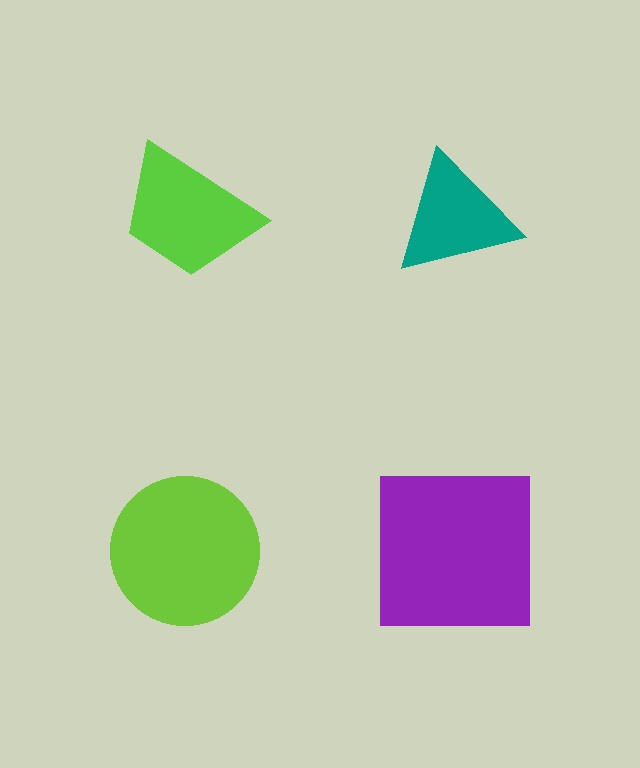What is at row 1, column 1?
A lime trapezoid.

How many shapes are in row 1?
2 shapes.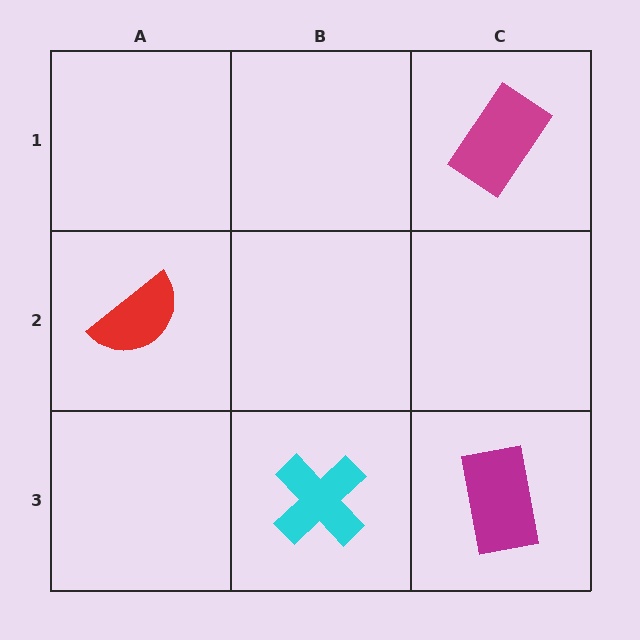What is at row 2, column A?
A red semicircle.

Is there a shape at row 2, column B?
No, that cell is empty.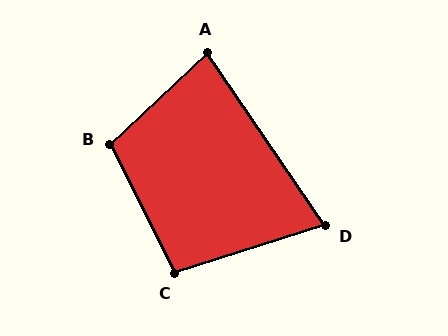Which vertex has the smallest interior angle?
D, at approximately 73 degrees.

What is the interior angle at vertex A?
Approximately 81 degrees (acute).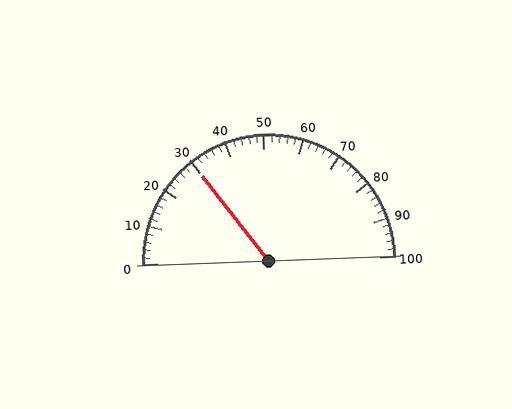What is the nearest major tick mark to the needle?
The nearest major tick mark is 30.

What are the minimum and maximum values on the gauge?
The gauge ranges from 0 to 100.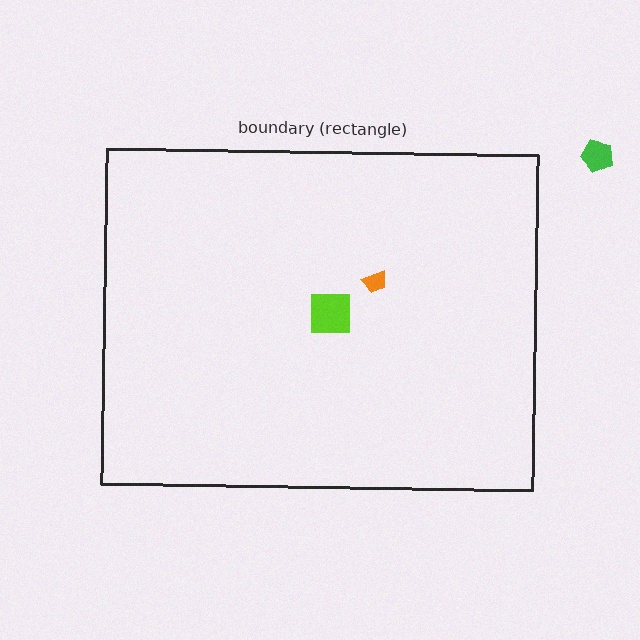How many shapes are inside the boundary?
2 inside, 1 outside.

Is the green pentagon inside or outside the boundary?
Outside.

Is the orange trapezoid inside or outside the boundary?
Inside.